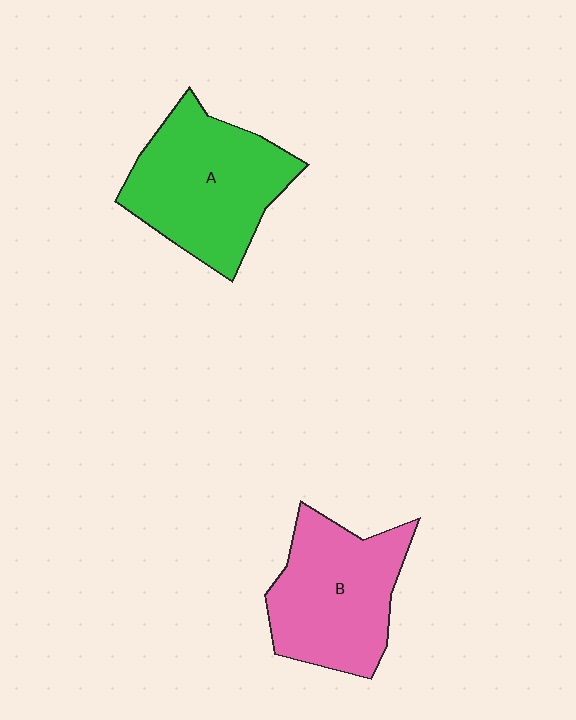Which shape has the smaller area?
Shape B (pink).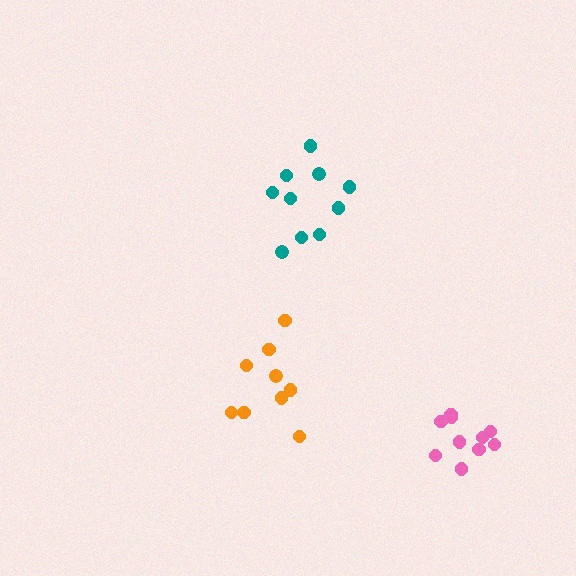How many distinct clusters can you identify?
There are 3 distinct clusters.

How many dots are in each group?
Group 1: 9 dots, Group 2: 10 dots, Group 3: 10 dots (29 total).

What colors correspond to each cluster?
The clusters are colored: orange, teal, pink.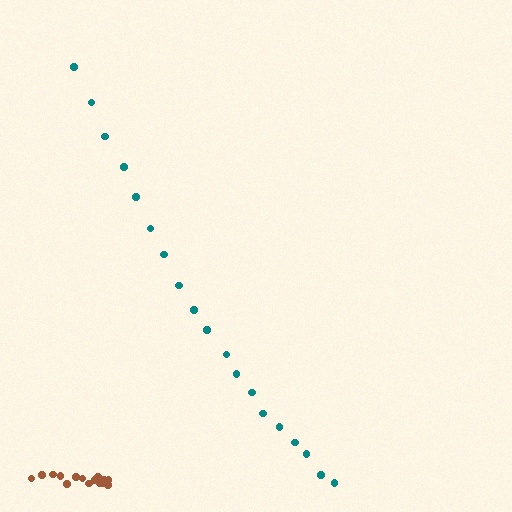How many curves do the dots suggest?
There are 2 distinct paths.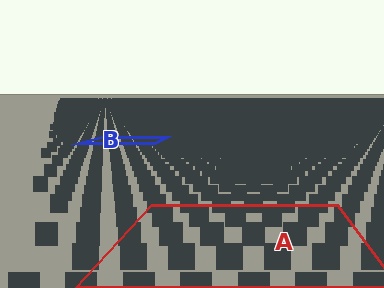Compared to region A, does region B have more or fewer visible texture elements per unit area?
Region B has more texture elements per unit area — they are packed more densely because it is farther away.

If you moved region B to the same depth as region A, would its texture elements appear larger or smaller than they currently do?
They would appear larger. At a closer depth, the same texture elements are projected at a bigger on-screen size.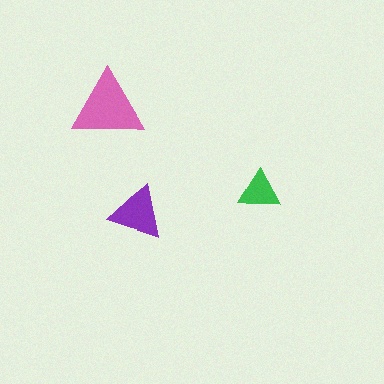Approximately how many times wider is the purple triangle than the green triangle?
About 1.5 times wider.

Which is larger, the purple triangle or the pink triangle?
The pink one.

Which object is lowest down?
The purple triangle is bottommost.